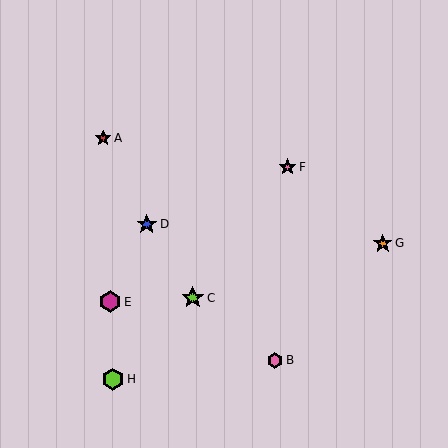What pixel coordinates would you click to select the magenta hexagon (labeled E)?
Click at (110, 302) to select the magenta hexagon E.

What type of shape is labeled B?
Shape B is a pink hexagon.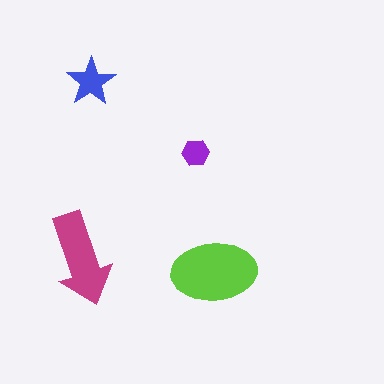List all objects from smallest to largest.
The purple hexagon, the blue star, the magenta arrow, the lime ellipse.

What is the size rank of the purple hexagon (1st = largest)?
4th.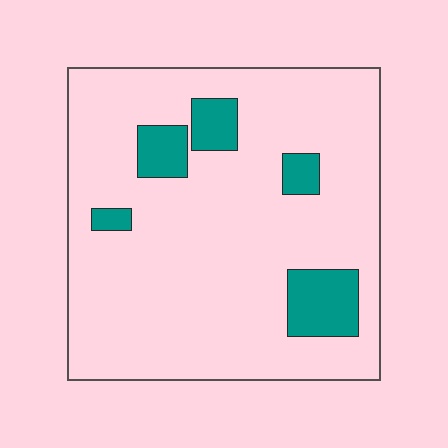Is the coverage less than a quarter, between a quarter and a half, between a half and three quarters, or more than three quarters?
Less than a quarter.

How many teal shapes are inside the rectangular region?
5.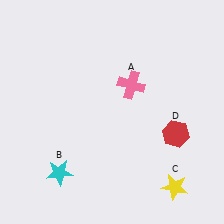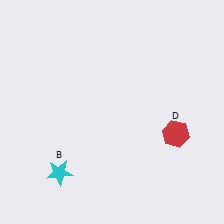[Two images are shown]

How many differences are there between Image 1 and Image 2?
There are 2 differences between the two images.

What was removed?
The yellow star (C), the pink cross (A) were removed in Image 2.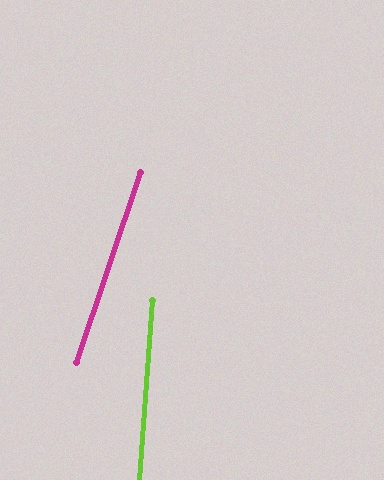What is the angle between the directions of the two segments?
Approximately 14 degrees.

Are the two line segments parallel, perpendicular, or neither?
Neither parallel nor perpendicular — they differ by about 14°.